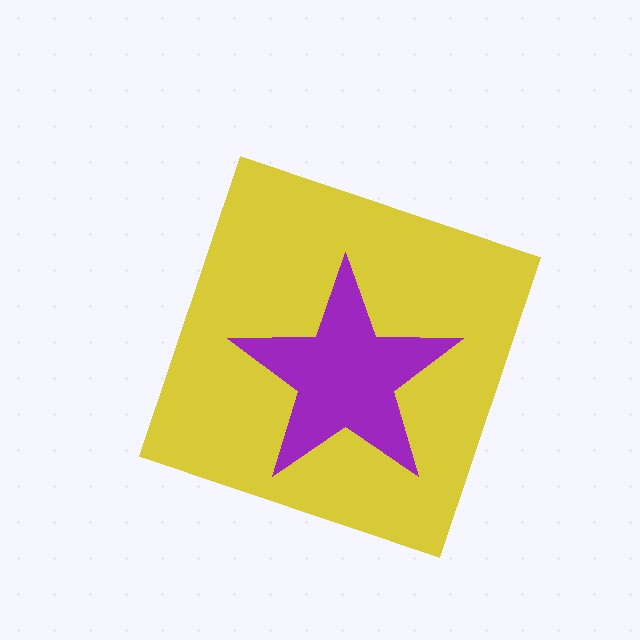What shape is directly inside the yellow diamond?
The purple star.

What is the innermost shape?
The purple star.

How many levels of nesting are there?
2.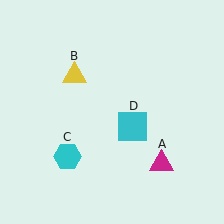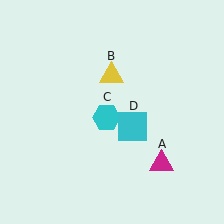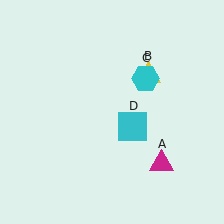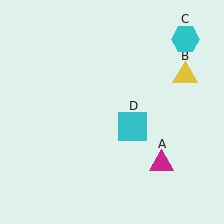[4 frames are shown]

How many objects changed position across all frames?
2 objects changed position: yellow triangle (object B), cyan hexagon (object C).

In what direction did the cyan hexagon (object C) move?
The cyan hexagon (object C) moved up and to the right.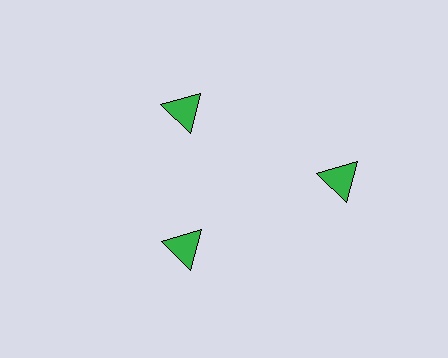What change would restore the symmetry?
The symmetry would be restored by moving it inward, back onto the ring so that all 3 triangles sit at equal angles and equal distance from the center.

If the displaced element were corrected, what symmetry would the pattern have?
It would have 3-fold rotational symmetry — the pattern would map onto itself every 120 degrees.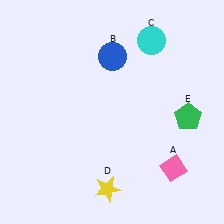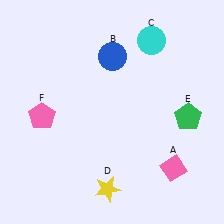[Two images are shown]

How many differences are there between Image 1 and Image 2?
There is 1 difference between the two images.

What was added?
A pink pentagon (F) was added in Image 2.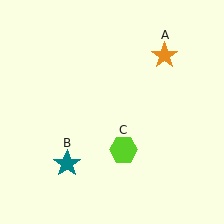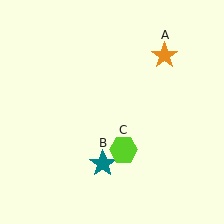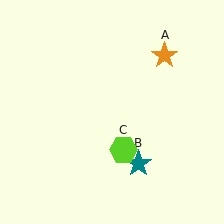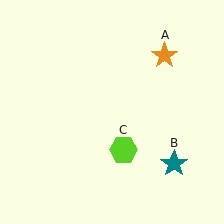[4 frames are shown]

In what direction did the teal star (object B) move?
The teal star (object B) moved right.